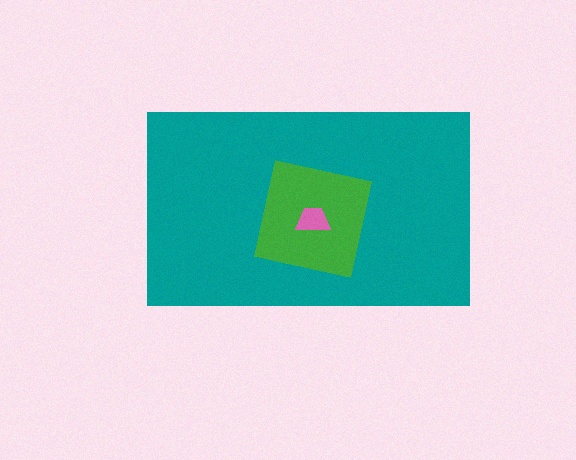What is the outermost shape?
The teal rectangle.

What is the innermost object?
The pink trapezoid.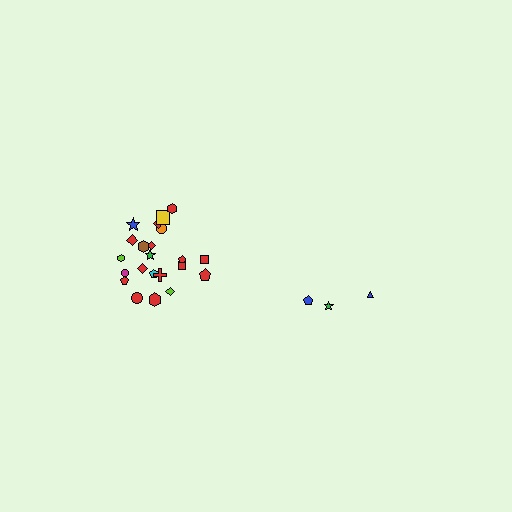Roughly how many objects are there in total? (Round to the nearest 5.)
Roughly 25 objects in total.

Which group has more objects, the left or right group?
The left group.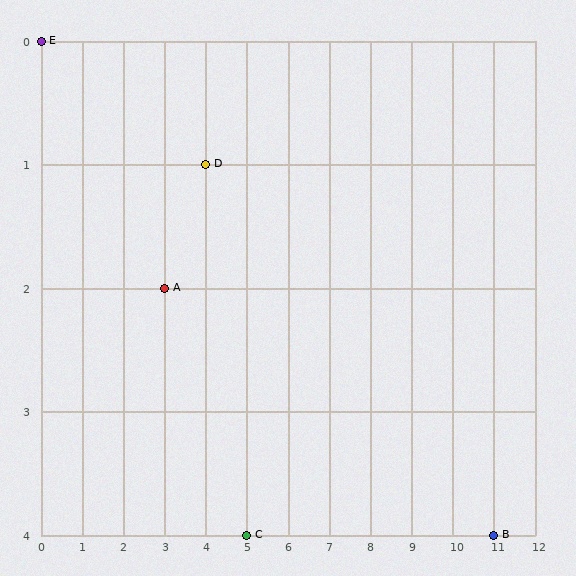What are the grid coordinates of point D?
Point D is at grid coordinates (4, 1).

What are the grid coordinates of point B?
Point B is at grid coordinates (11, 4).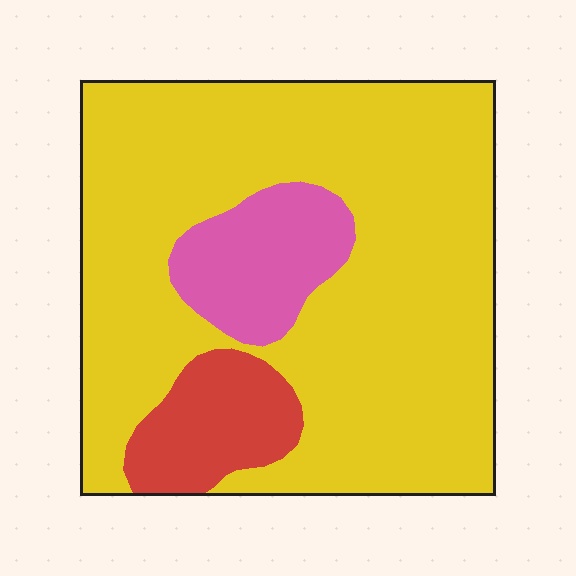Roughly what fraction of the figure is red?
Red takes up about one tenth (1/10) of the figure.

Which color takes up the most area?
Yellow, at roughly 80%.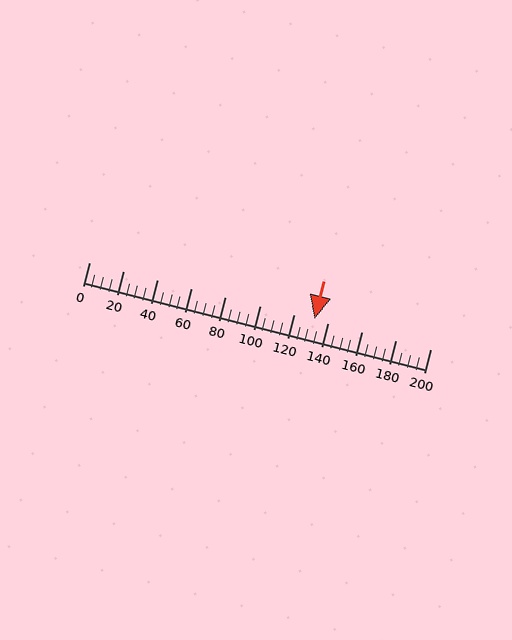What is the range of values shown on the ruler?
The ruler shows values from 0 to 200.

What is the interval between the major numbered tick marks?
The major tick marks are spaced 20 units apart.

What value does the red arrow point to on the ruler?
The red arrow points to approximately 132.